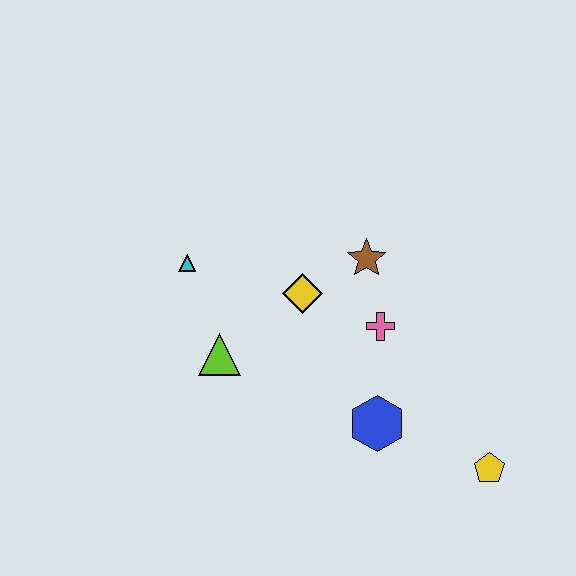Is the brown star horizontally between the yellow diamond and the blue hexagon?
Yes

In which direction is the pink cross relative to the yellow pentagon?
The pink cross is above the yellow pentagon.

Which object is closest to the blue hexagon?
The pink cross is closest to the blue hexagon.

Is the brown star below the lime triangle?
No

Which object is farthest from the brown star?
The yellow pentagon is farthest from the brown star.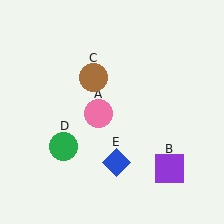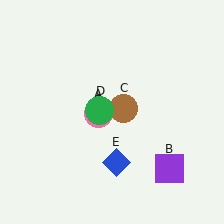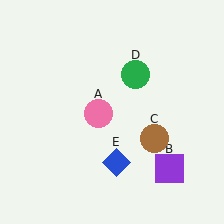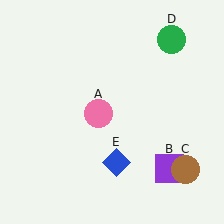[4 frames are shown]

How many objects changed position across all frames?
2 objects changed position: brown circle (object C), green circle (object D).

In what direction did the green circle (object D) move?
The green circle (object D) moved up and to the right.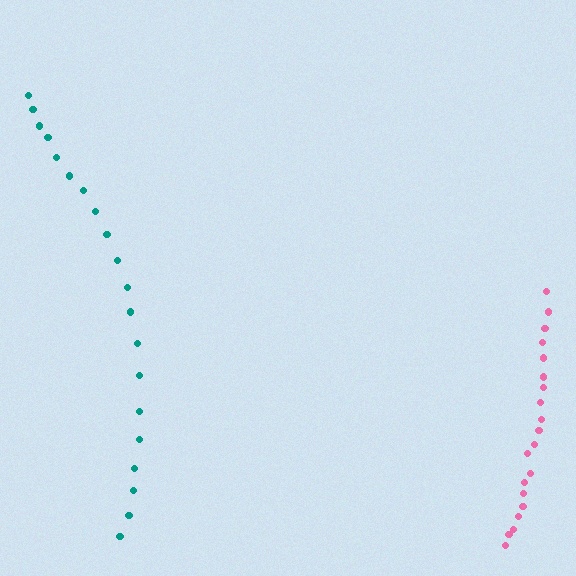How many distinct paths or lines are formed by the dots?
There are 2 distinct paths.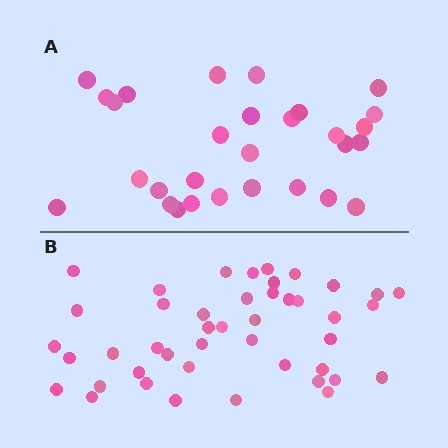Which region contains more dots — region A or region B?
Region B (the bottom region) has more dots.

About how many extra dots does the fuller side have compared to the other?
Region B has approximately 15 more dots than region A.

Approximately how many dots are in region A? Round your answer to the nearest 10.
About 30 dots. (The exact count is 29, which rounds to 30.)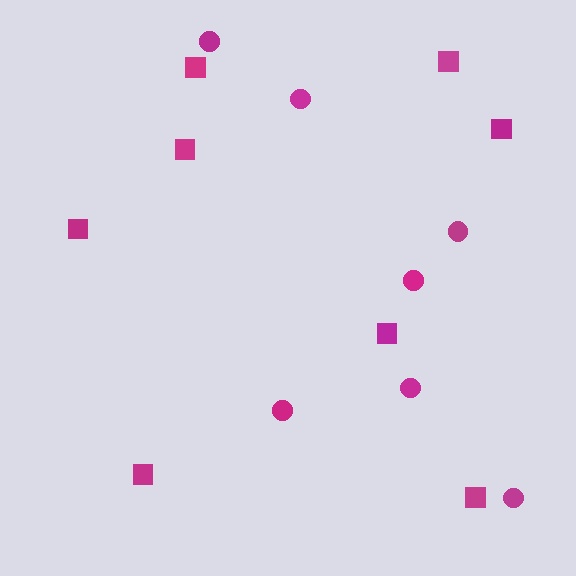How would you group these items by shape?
There are 2 groups: one group of squares (8) and one group of circles (7).